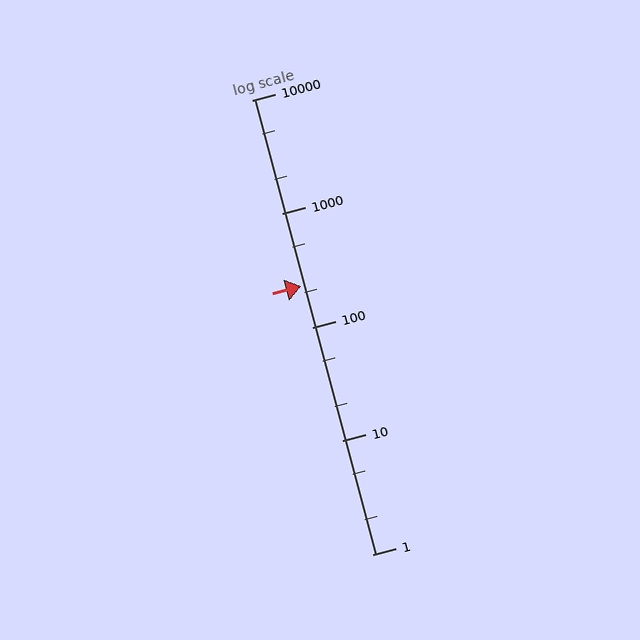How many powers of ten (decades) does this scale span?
The scale spans 4 decades, from 1 to 10000.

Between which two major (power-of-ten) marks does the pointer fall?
The pointer is between 100 and 1000.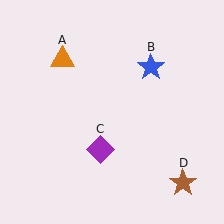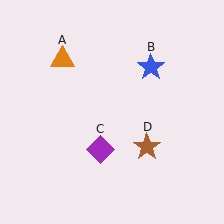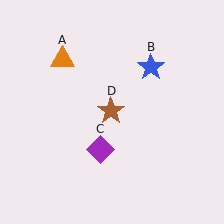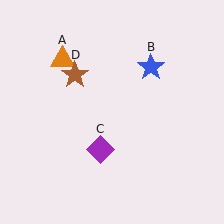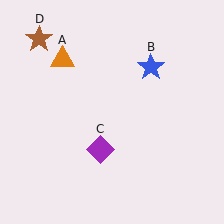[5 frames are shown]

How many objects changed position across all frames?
1 object changed position: brown star (object D).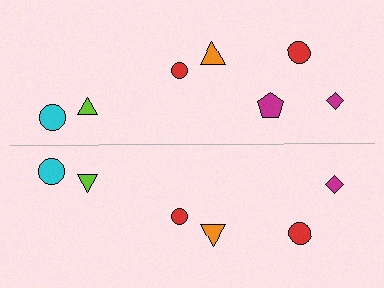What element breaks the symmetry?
A magenta pentagon is missing from the bottom side.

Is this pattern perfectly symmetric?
No, the pattern is not perfectly symmetric. A magenta pentagon is missing from the bottom side.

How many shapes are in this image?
There are 13 shapes in this image.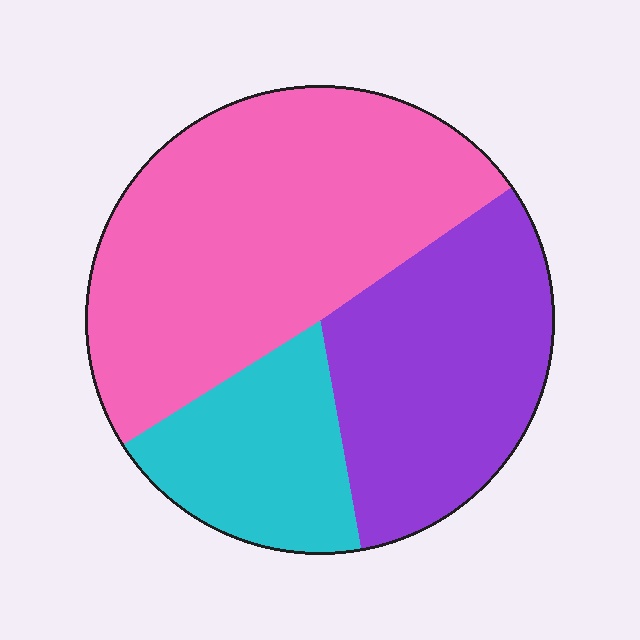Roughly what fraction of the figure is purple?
Purple takes up about one third (1/3) of the figure.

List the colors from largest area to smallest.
From largest to smallest: pink, purple, cyan.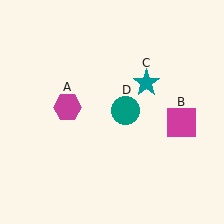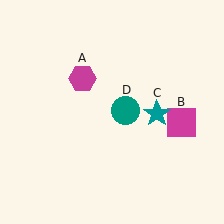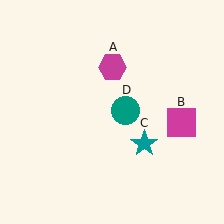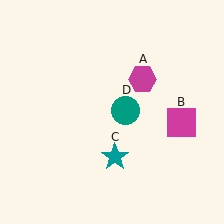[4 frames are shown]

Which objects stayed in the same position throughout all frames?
Magenta square (object B) and teal circle (object D) remained stationary.